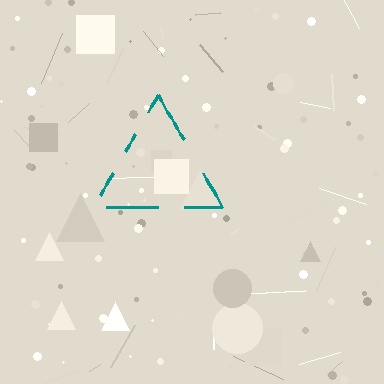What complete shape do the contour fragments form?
The contour fragments form a triangle.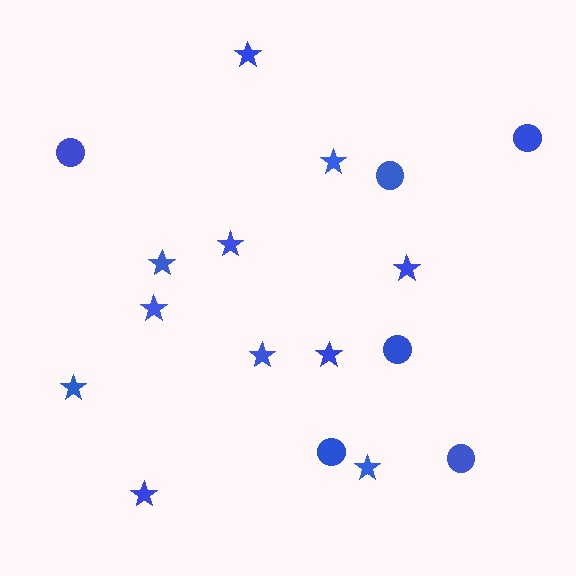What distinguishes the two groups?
There are 2 groups: one group of stars (11) and one group of circles (6).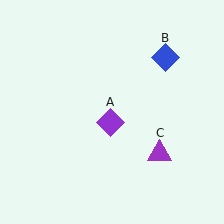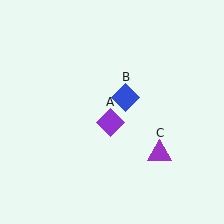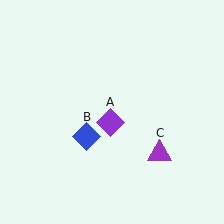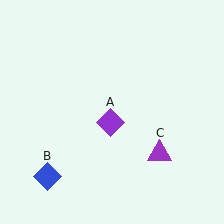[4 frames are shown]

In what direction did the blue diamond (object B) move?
The blue diamond (object B) moved down and to the left.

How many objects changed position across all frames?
1 object changed position: blue diamond (object B).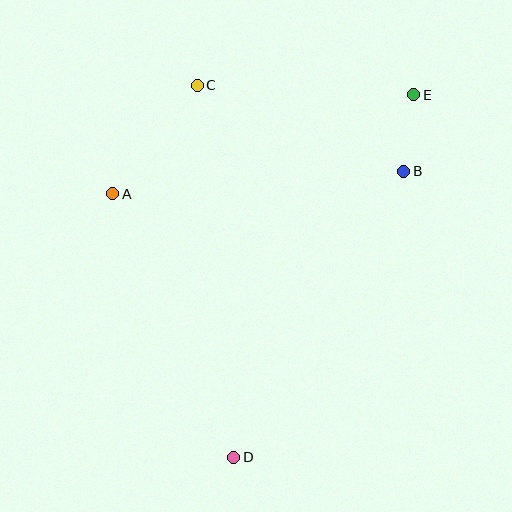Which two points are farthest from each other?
Points D and E are farthest from each other.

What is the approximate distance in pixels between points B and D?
The distance between B and D is approximately 333 pixels.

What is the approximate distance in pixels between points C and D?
The distance between C and D is approximately 374 pixels.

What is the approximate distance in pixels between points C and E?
The distance between C and E is approximately 217 pixels.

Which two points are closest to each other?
Points B and E are closest to each other.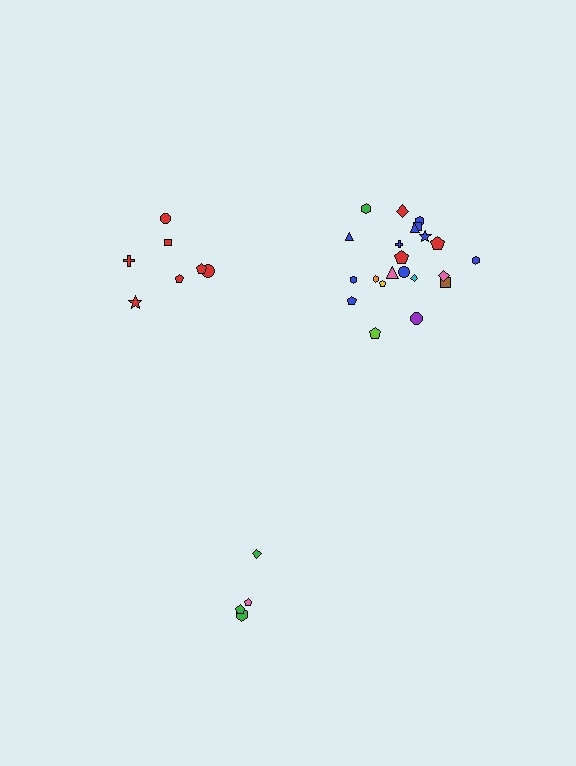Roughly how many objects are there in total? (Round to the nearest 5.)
Roughly 35 objects in total.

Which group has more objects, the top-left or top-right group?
The top-right group.